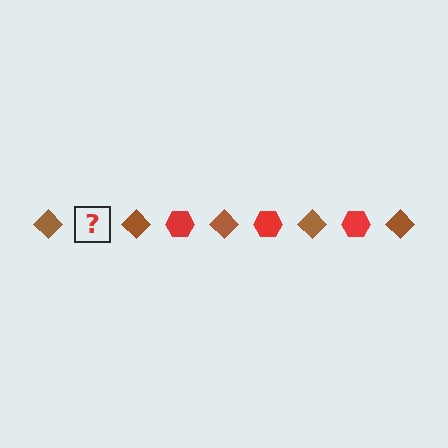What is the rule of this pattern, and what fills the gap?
The rule is that the pattern alternates between brown diamond and red hexagon. The gap should be filled with a red hexagon.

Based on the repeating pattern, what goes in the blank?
The blank should be a red hexagon.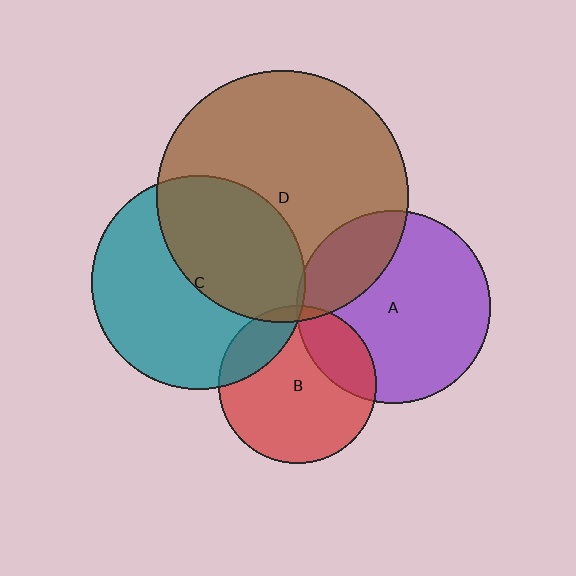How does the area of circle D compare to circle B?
Approximately 2.5 times.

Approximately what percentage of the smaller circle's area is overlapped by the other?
Approximately 25%.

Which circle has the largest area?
Circle D (brown).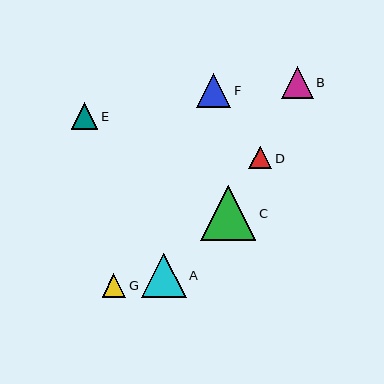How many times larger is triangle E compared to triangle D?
Triangle E is approximately 1.2 times the size of triangle D.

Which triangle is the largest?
Triangle C is the largest with a size of approximately 55 pixels.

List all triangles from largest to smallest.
From largest to smallest: C, A, F, B, E, G, D.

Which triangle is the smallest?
Triangle D is the smallest with a size of approximately 23 pixels.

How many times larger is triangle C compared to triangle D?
Triangle C is approximately 2.4 times the size of triangle D.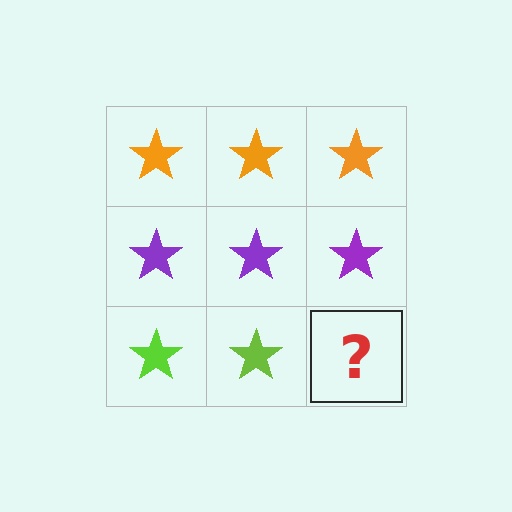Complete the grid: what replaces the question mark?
The question mark should be replaced with a lime star.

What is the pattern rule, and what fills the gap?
The rule is that each row has a consistent color. The gap should be filled with a lime star.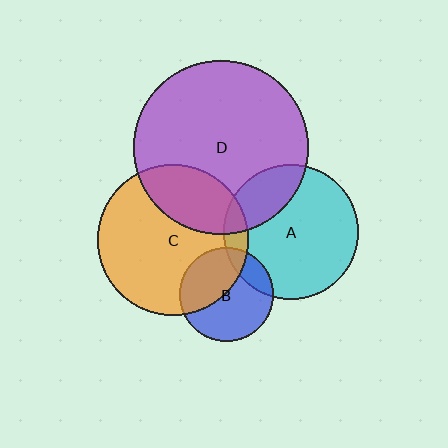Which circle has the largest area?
Circle D (purple).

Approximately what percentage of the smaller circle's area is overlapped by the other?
Approximately 40%.